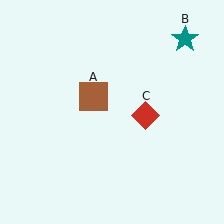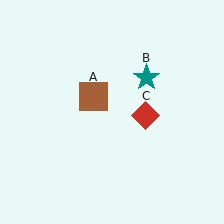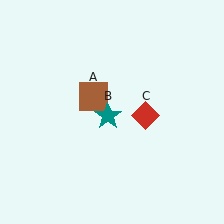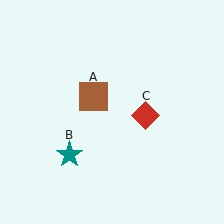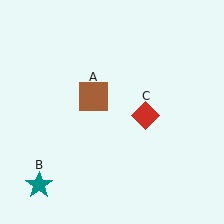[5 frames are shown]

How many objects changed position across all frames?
1 object changed position: teal star (object B).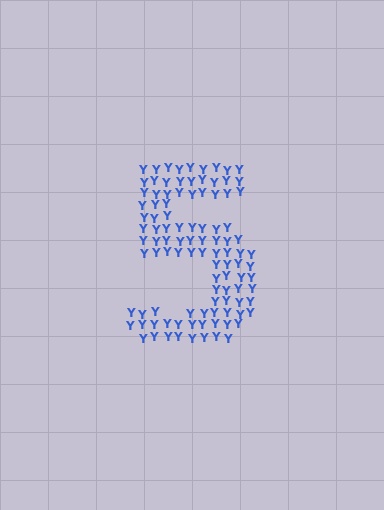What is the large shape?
The large shape is the digit 5.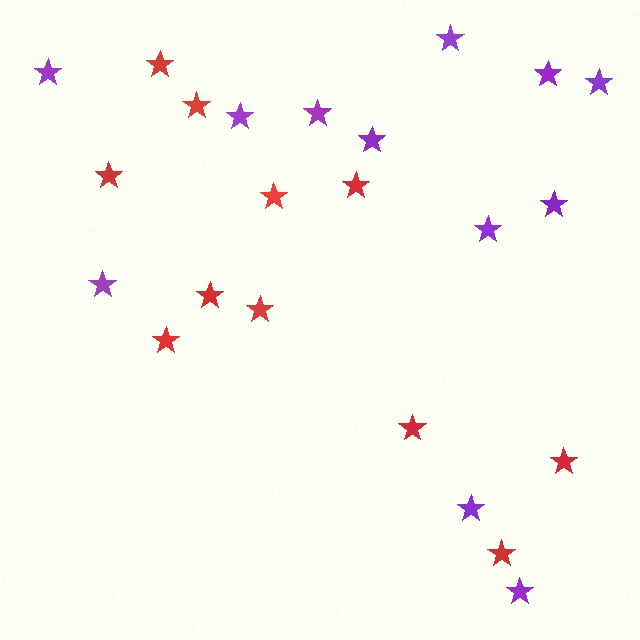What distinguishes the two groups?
There are 2 groups: one group of red stars (11) and one group of purple stars (12).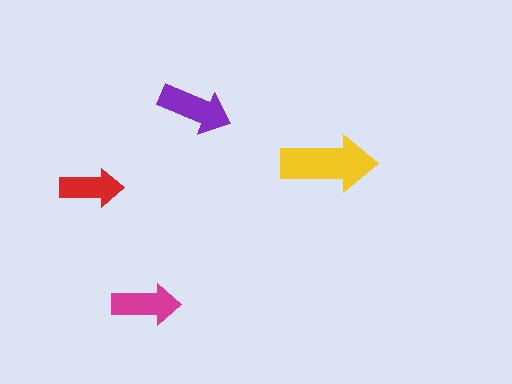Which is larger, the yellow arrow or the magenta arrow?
The yellow one.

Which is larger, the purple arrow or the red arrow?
The purple one.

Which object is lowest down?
The magenta arrow is bottommost.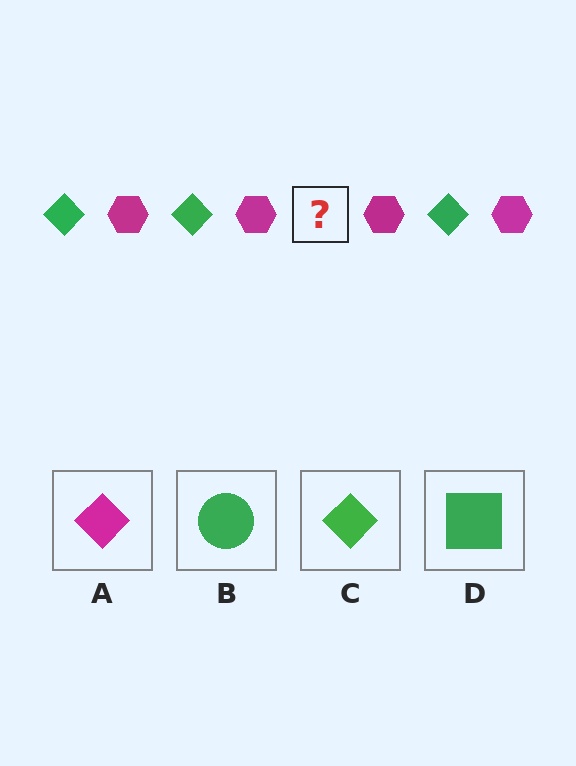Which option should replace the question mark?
Option C.